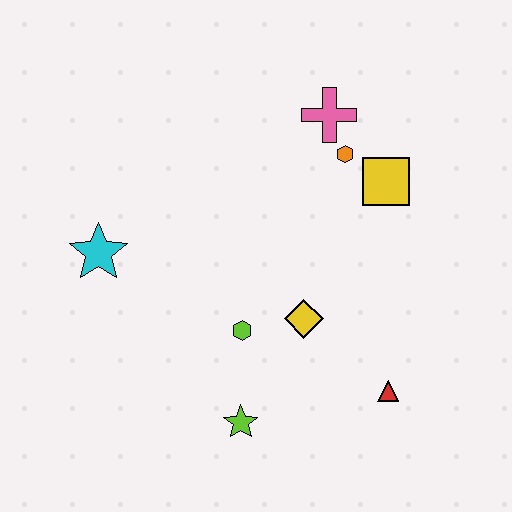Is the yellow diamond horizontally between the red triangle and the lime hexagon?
Yes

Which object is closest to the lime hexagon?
The yellow diamond is closest to the lime hexagon.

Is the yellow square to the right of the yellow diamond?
Yes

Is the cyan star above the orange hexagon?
No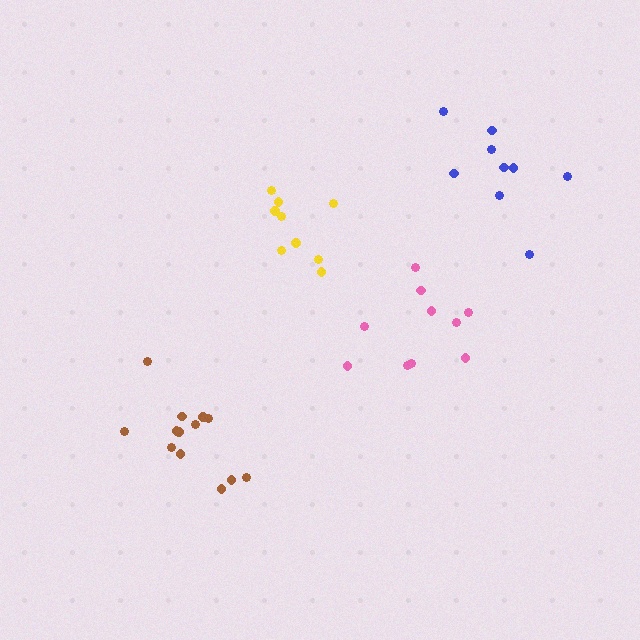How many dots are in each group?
Group 1: 13 dots, Group 2: 9 dots, Group 3: 10 dots, Group 4: 9 dots (41 total).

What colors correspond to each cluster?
The clusters are colored: brown, blue, pink, yellow.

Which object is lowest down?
The brown cluster is bottommost.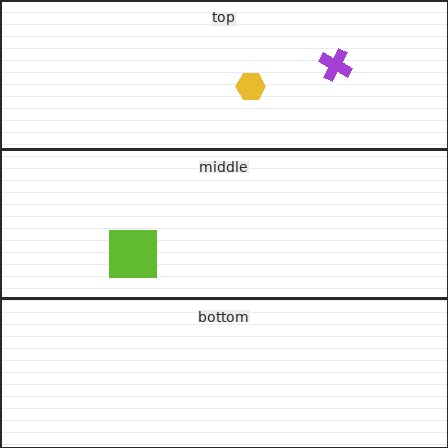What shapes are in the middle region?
The lime square.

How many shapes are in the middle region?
1.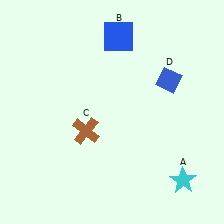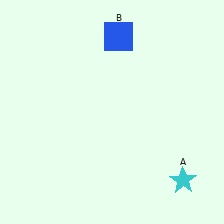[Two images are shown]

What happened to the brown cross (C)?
The brown cross (C) was removed in Image 2. It was in the bottom-left area of Image 1.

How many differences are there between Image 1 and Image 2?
There are 2 differences between the two images.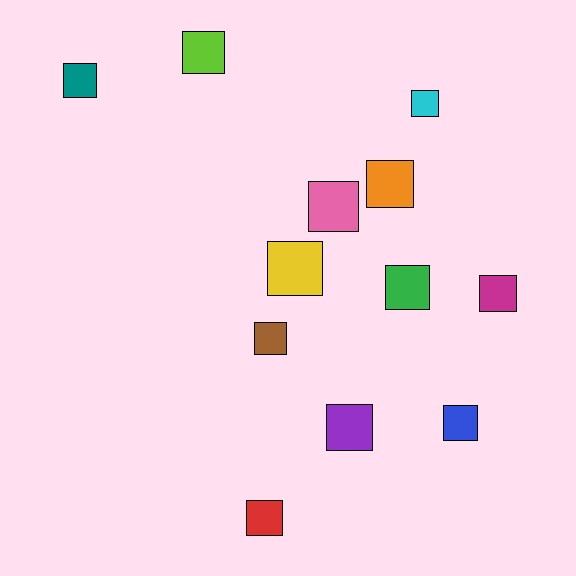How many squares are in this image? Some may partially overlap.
There are 12 squares.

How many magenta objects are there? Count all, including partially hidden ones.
There is 1 magenta object.